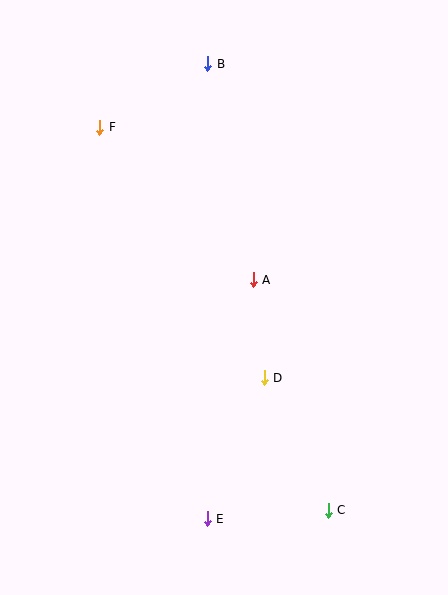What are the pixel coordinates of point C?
Point C is at (328, 510).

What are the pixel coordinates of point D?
Point D is at (264, 378).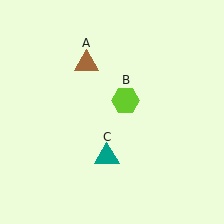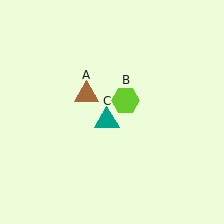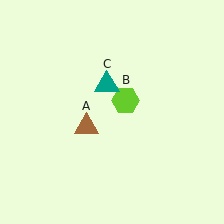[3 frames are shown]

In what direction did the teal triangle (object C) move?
The teal triangle (object C) moved up.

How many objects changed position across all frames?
2 objects changed position: brown triangle (object A), teal triangle (object C).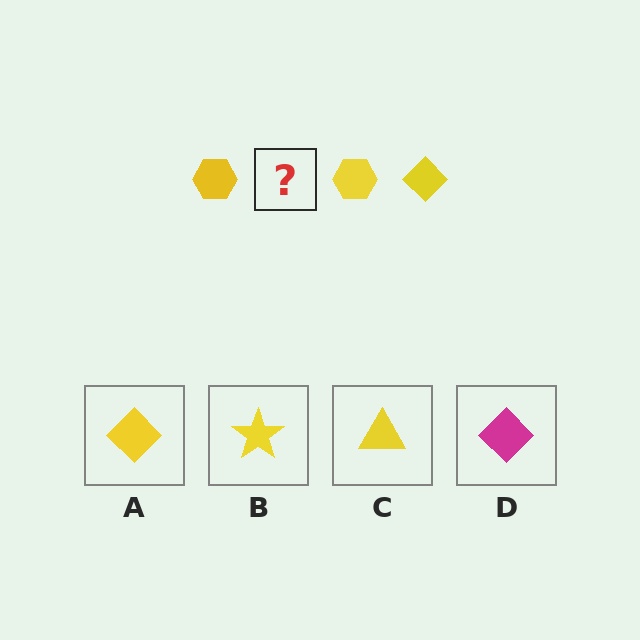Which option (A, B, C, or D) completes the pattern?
A.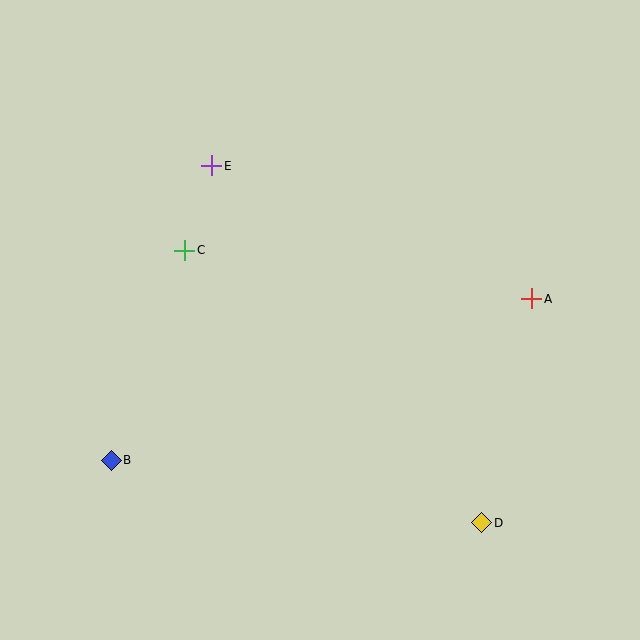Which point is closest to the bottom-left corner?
Point B is closest to the bottom-left corner.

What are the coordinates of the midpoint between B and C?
The midpoint between B and C is at (148, 355).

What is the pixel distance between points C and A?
The distance between C and A is 350 pixels.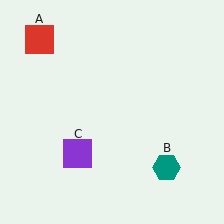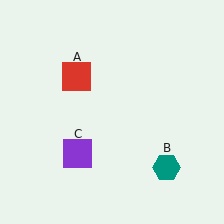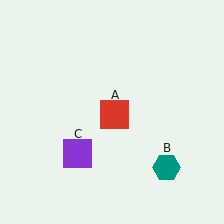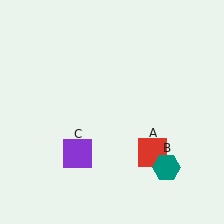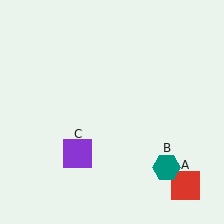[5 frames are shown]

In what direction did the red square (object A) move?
The red square (object A) moved down and to the right.